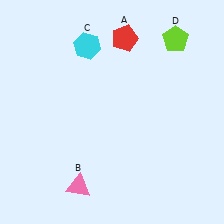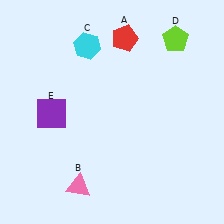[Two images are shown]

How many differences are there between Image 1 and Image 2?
There is 1 difference between the two images.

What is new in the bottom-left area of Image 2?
A purple square (E) was added in the bottom-left area of Image 2.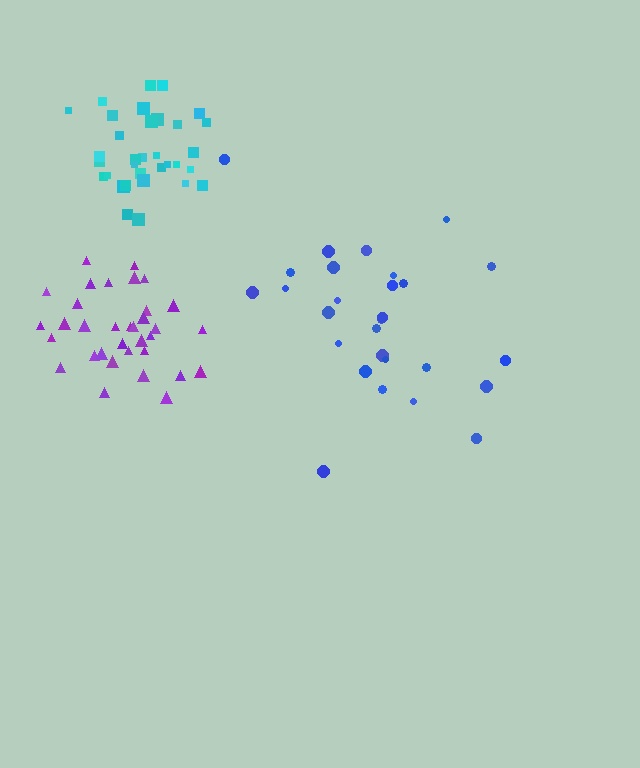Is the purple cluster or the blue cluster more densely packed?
Purple.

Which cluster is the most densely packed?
Cyan.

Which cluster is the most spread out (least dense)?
Blue.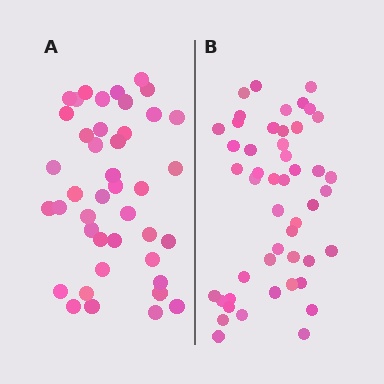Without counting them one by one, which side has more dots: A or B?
Region B (the right region) has more dots.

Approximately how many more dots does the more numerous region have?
Region B has about 6 more dots than region A.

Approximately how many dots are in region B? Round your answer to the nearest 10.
About 50 dots. (The exact count is 48, which rounds to 50.)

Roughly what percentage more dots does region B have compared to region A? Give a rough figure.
About 15% more.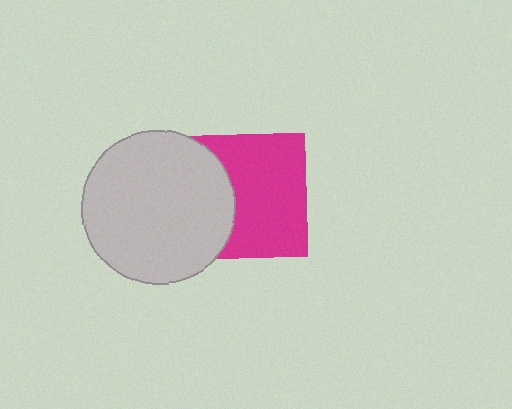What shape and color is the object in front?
The object in front is a light gray circle.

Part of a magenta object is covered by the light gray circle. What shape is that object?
It is a square.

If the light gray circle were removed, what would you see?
You would see the complete magenta square.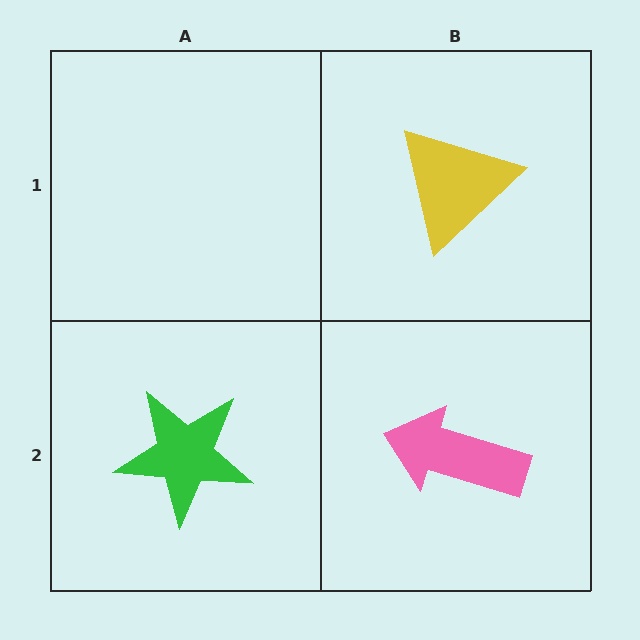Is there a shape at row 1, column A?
No, that cell is empty.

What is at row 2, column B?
A pink arrow.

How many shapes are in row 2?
2 shapes.